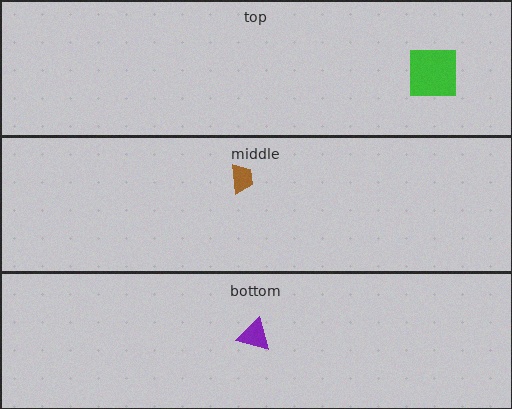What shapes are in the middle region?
The brown trapezoid.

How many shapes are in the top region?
1.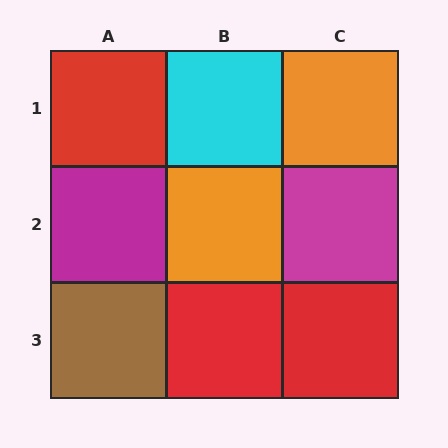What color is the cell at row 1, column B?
Cyan.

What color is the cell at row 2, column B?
Orange.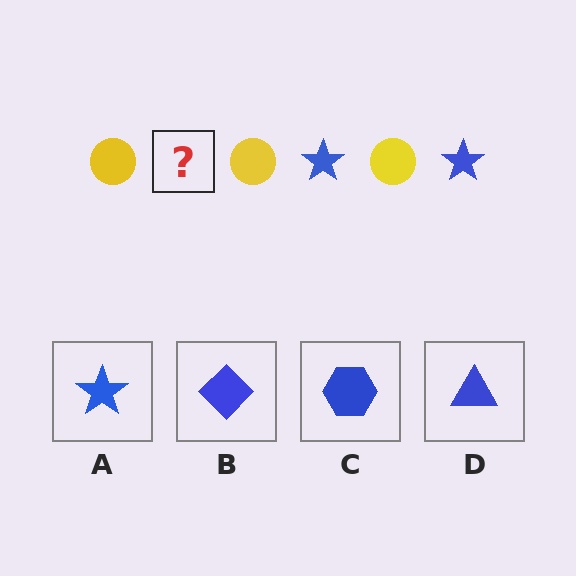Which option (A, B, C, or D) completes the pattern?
A.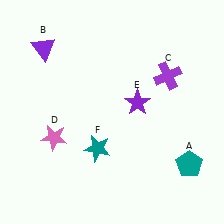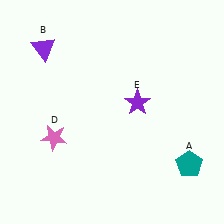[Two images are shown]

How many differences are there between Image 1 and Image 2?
There are 2 differences between the two images.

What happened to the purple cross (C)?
The purple cross (C) was removed in Image 2. It was in the top-right area of Image 1.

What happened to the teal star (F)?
The teal star (F) was removed in Image 2. It was in the bottom-left area of Image 1.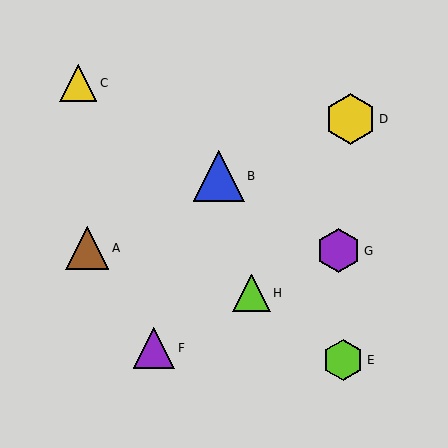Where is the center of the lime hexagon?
The center of the lime hexagon is at (343, 360).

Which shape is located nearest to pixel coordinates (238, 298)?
The lime triangle (labeled H) at (251, 293) is nearest to that location.